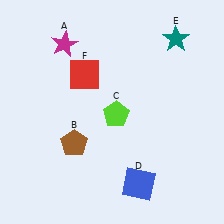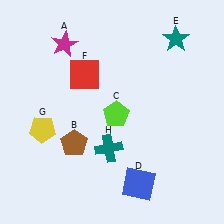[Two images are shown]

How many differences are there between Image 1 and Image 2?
There are 2 differences between the two images.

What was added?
A yellow pentagon (G), a teal cross (H) were added in Image 2.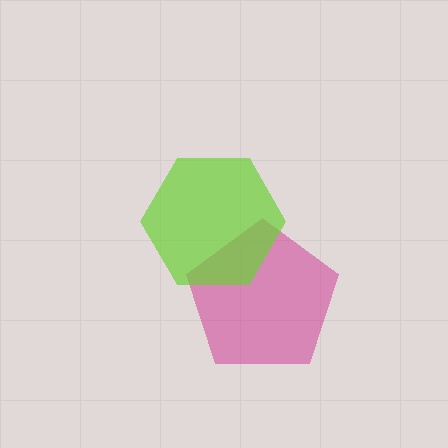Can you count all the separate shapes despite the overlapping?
Yes, there are 2 separate shapes.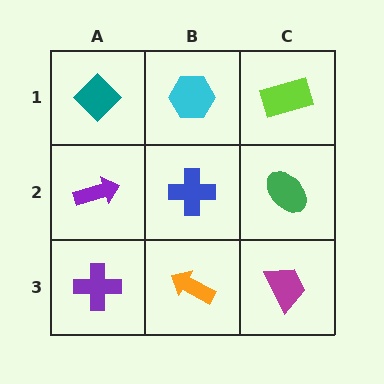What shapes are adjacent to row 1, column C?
A green ellipse (row 2, column C), a cyan hexagon (row 1, column B).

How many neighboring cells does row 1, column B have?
3.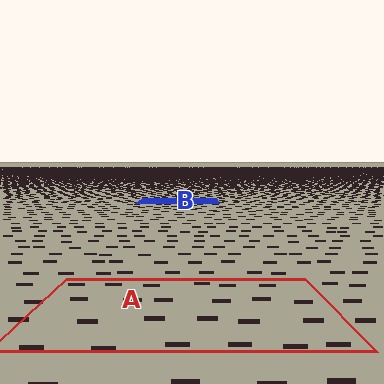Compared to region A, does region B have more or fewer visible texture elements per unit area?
Region B has more texture elements per unit area — they are packed more densely because it is farther away.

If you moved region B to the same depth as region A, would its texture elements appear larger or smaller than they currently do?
They would appear larger. At a closer depth, the same texture elements are projected at a bigger on-screen size.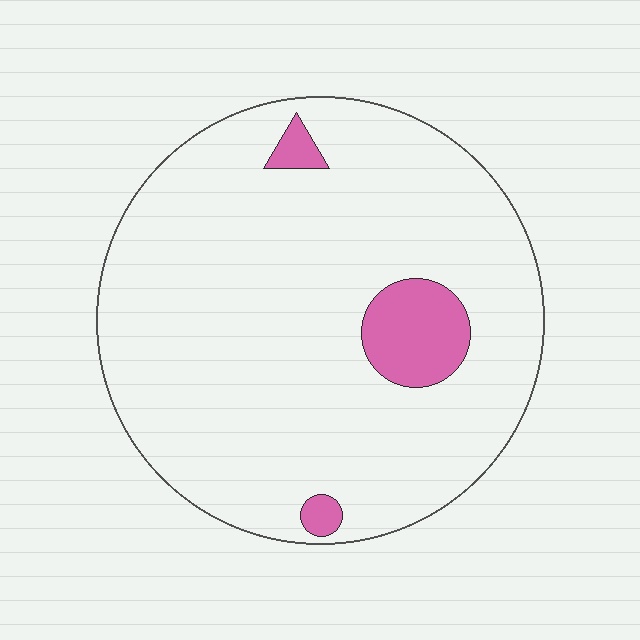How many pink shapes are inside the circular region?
3.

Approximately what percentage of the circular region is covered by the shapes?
Approximately 10%.